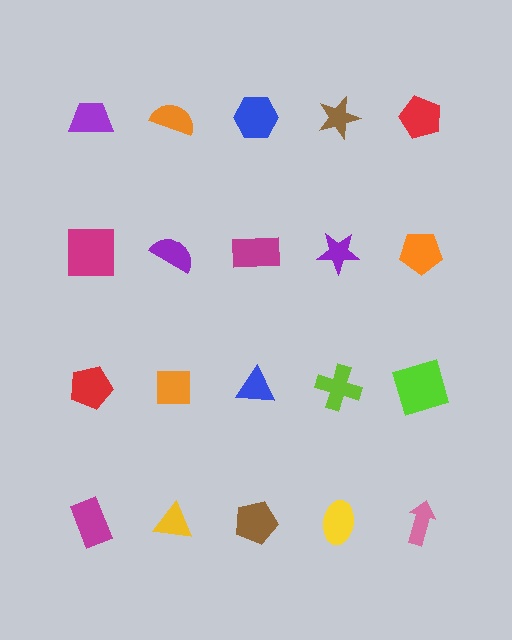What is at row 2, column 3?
A magenta rectangle.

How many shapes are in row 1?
5 shapes.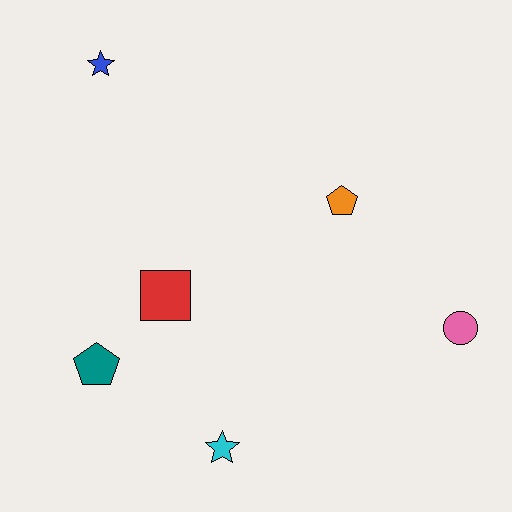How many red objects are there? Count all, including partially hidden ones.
There is 1 red object.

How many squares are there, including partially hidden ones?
There is 1 square.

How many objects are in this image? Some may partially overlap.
There are 6 objects.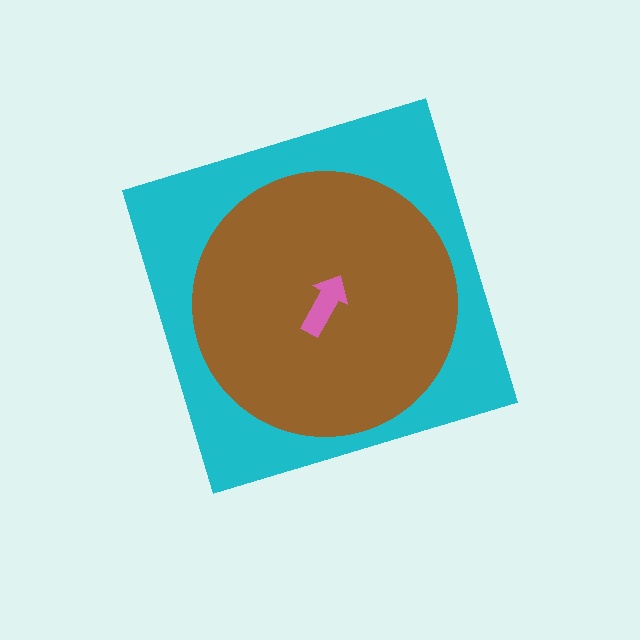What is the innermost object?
The pink arrow.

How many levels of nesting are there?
3.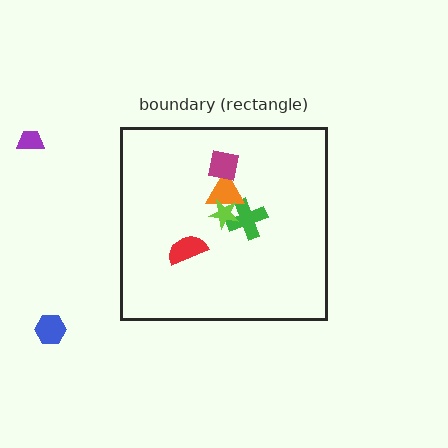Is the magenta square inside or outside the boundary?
Inside.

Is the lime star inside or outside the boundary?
Inside.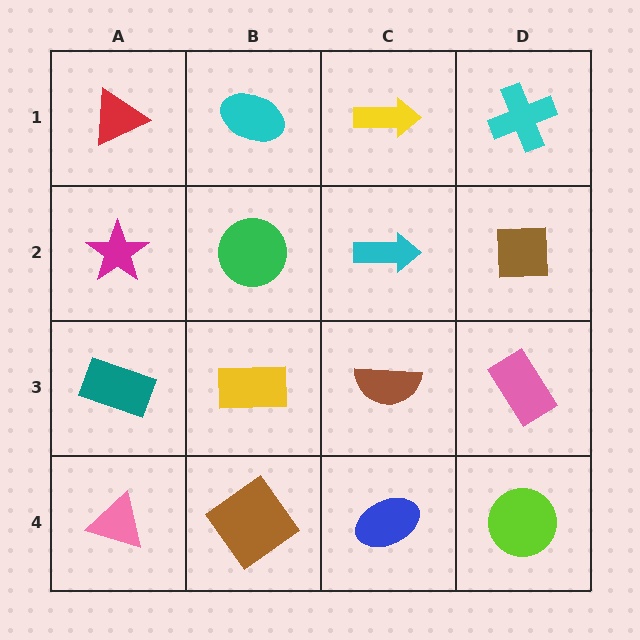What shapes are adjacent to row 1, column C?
A cyan arrow (row 2, column C), a cyan ellipse (row 1, column B), a cyan cross (row 1, column D).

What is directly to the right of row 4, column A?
A brown diamond.